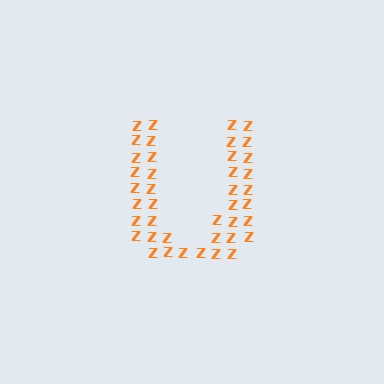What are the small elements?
The small elements are letter Z's.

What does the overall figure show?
The overall figure shows the letter U.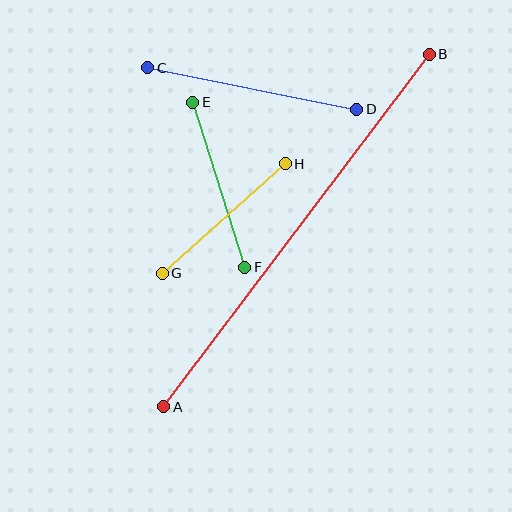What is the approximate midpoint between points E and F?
The midpoint is at approximately (219, 185) pixels.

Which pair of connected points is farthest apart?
Points A and B are farthest apart.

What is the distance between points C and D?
The distance is approximately 213 pixels.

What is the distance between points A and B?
The distance is approximately 441 pixels.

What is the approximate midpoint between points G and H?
The midpoint is at approximately (224, 218) pixels.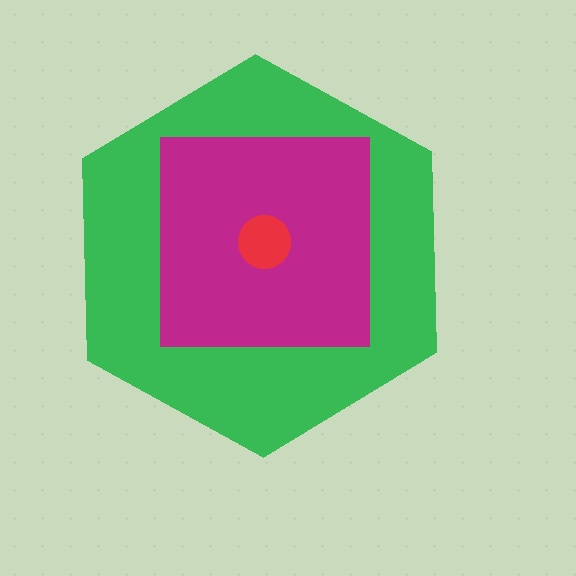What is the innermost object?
The red circle.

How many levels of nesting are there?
3.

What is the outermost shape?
The green hexagon.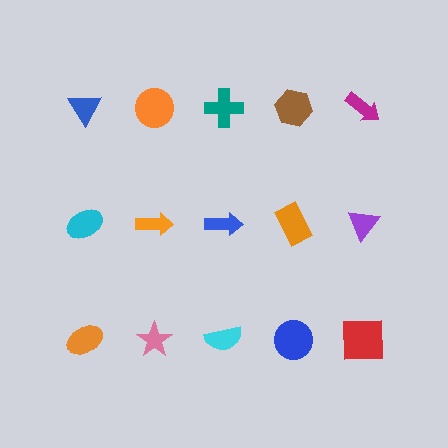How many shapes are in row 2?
5 shapes.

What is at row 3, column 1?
An orange ellipse.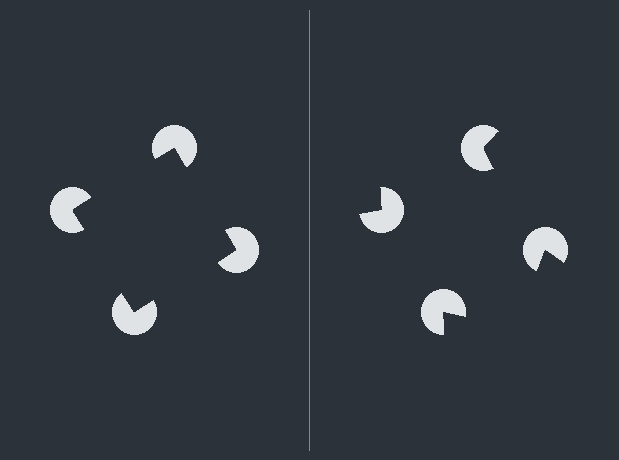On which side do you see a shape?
An illusory square appears on the left side. On the right side the wedge cuts are rotated, so no coherent shape forms.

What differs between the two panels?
The pac-man discs are positioned identically on both sides; only the wedge orientations differ. On the left they align to a square; on the right they are misaligned.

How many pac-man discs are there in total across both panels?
8 — 4 on each side.